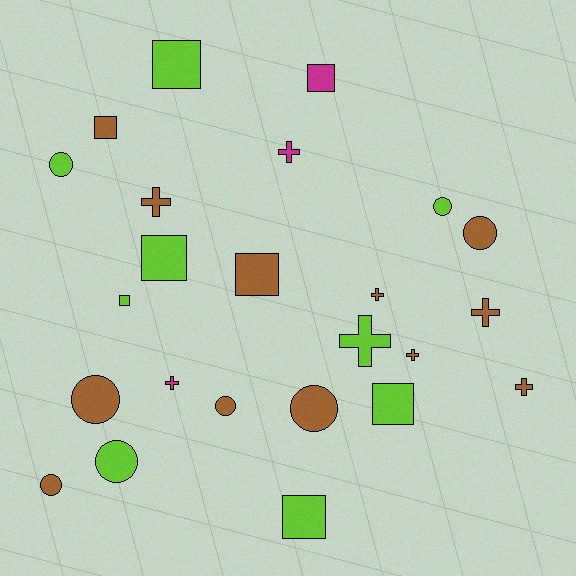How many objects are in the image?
There are 24 objects.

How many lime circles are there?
There are 3 lime circles.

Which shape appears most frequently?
Circle, with 8 objects.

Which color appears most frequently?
Brown, with 12 objects.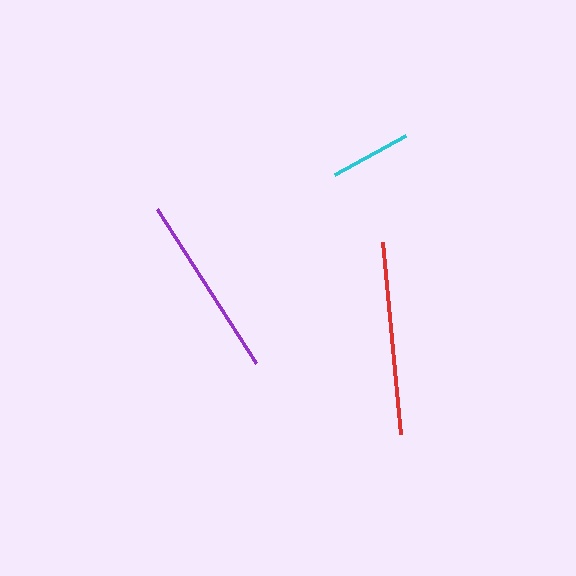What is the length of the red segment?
The red segment is approximately 192 pixels long.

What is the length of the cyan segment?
The cyan segment is approximately 81 pixels long.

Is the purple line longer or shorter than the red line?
The red line is longer than the purple line.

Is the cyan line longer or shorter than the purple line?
The purple line is longer than the cyan line.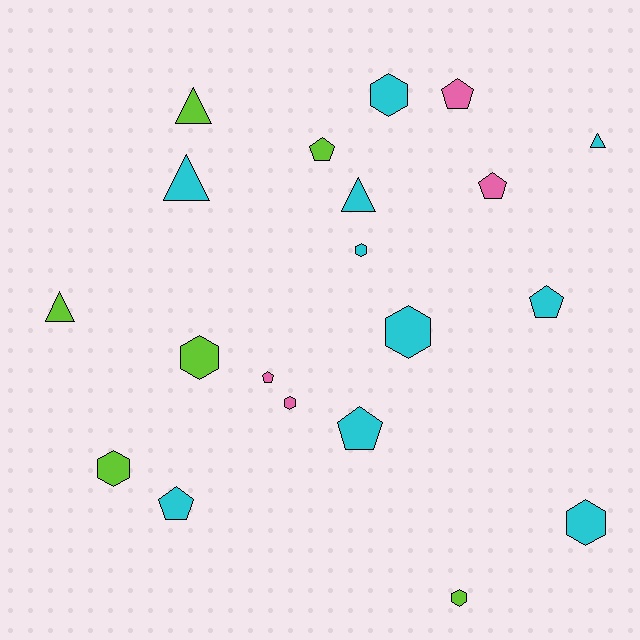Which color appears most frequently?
Cyan, with 10 objects.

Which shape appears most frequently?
Hexagon, with 8 objects.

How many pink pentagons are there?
There are 3 pink pentagons.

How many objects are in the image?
There are 20 objects.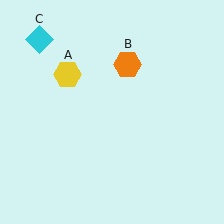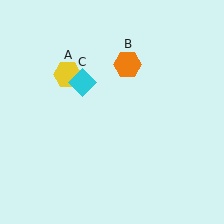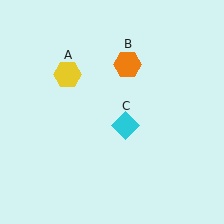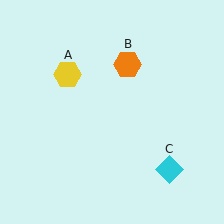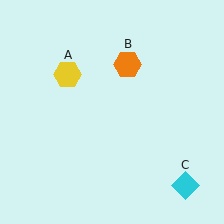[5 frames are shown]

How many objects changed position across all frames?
1 object changed position: cyan diamond (object C).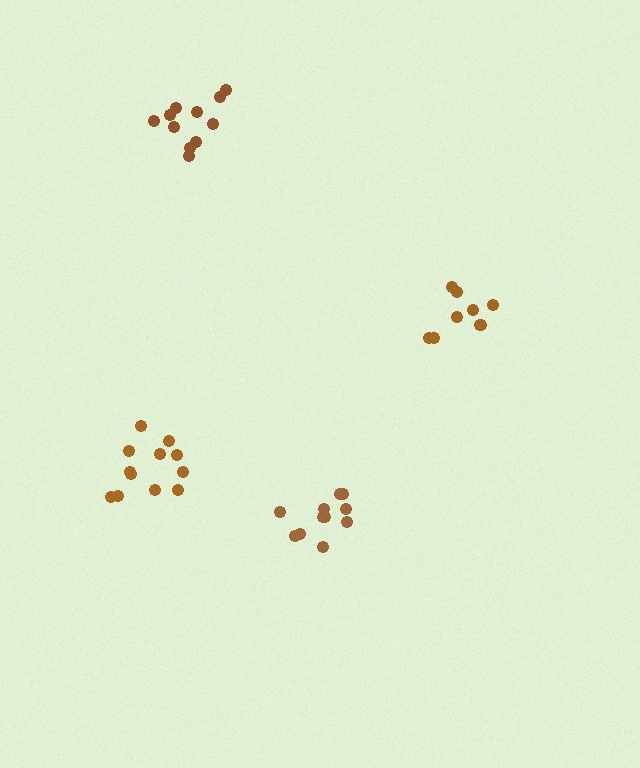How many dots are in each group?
Group 1: 8 dots, Group 2: 11 dots, Group 3: 12 dots, Group 4: 11 dots (42 total).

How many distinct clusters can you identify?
There are 4 distinct clusters.